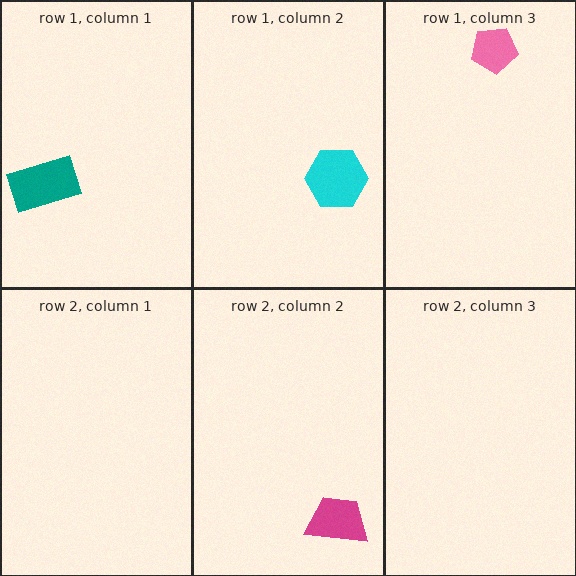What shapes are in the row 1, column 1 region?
The teal rectangle.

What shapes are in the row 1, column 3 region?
The pink pentagon.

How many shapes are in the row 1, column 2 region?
1.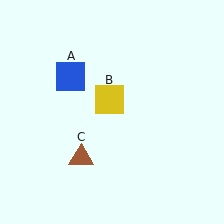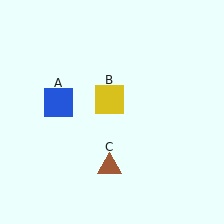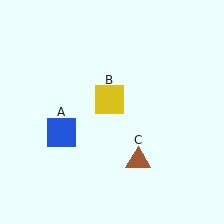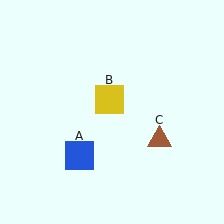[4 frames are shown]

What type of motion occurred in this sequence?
The blue square (object A), brown triangle (object C) rotated counterclockwise around the center of the scene.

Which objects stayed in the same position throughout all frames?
Yellow square (object B) remained stationary.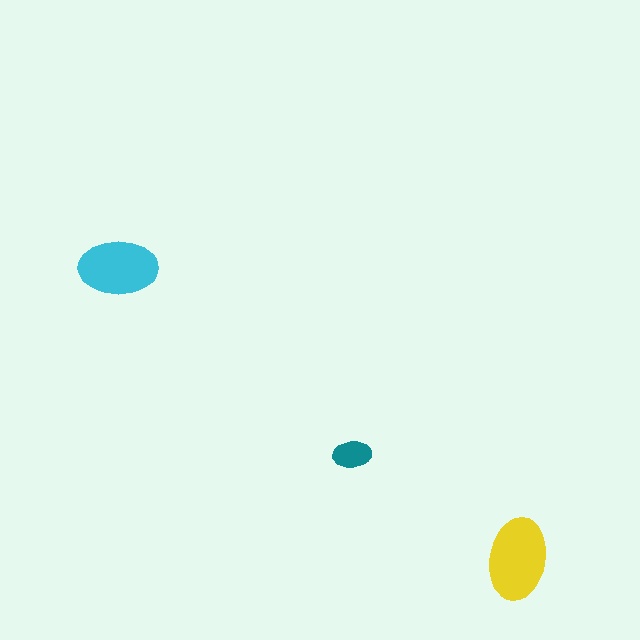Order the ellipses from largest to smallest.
the yellow one, the cyan one, the teal one.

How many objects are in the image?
There are 3 objects in the image.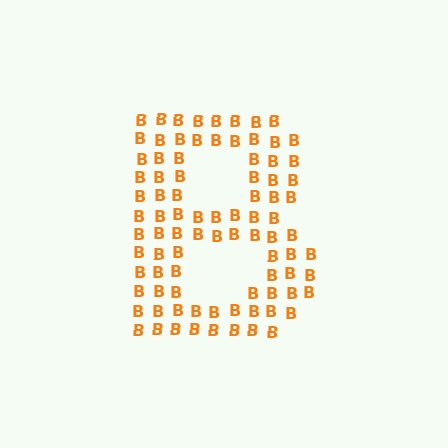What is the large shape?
The large shape is the letter B.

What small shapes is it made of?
It is made of small letter B's.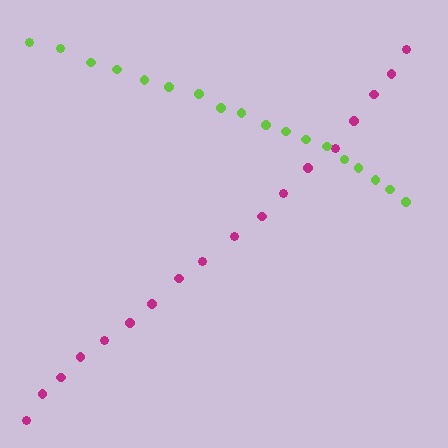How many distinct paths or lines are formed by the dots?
There are 2 distinct paths.